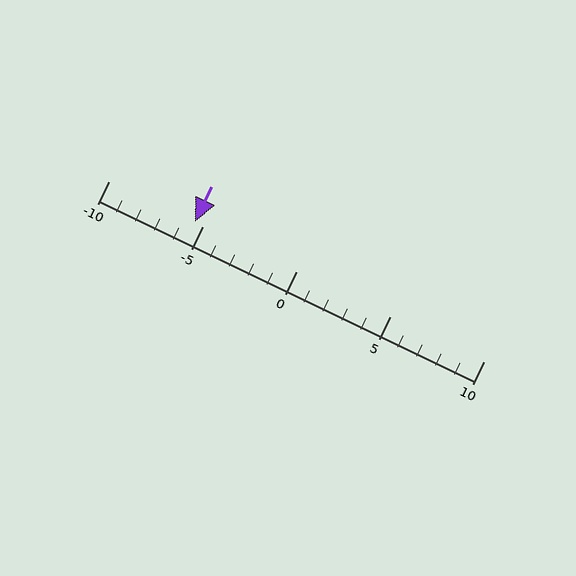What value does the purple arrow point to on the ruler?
The purple arrow points to approximately -5.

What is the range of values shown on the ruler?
The ruler shows values from -10 to 10.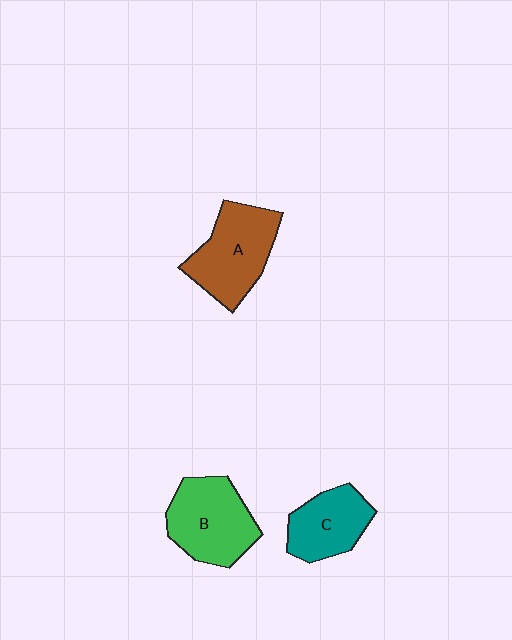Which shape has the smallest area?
Shape C (teal).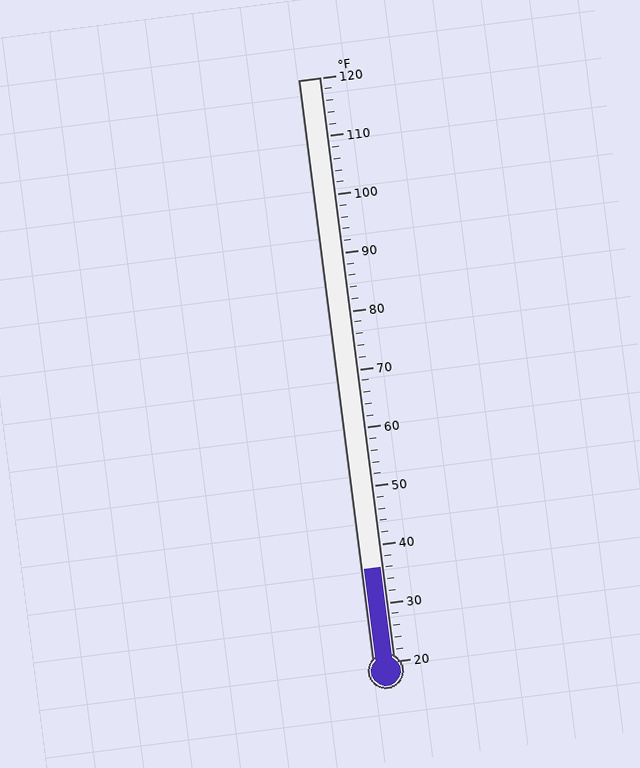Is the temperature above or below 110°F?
The temperature is below 110°F.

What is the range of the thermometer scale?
The thermometer scale ranges from 20°F to 120°F.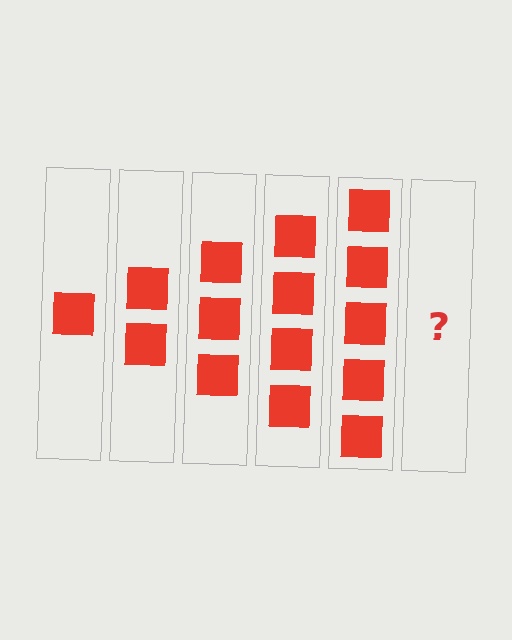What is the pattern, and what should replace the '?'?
The pattern is that each step adds one more square. The '?' should be 6 squares.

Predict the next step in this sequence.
The next step is 6 squares.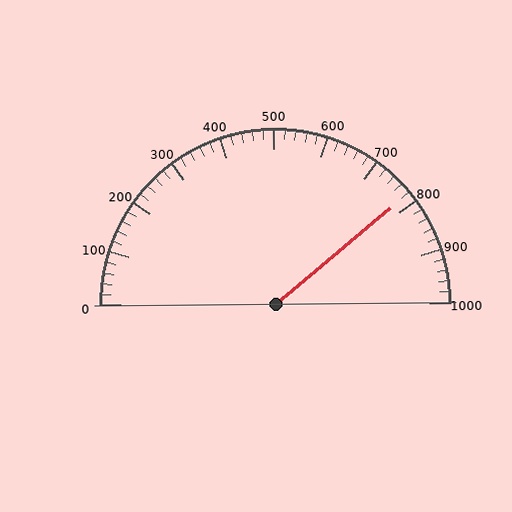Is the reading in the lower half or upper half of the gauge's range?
The reading is in the upper half of the range (0 to 1000).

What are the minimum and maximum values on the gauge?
The gauge ranges from 0 to 1000.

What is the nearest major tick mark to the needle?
The nearest major tick mark is 800.